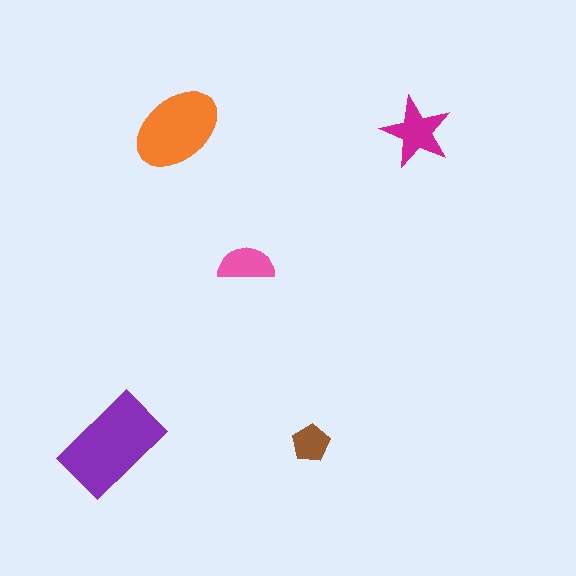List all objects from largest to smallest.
The purple rectangle, the orange ellipse, the magenta star, the pink semicircle, the brown pentagon.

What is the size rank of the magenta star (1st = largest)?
3rd.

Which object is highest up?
The orange ellipse is topmost.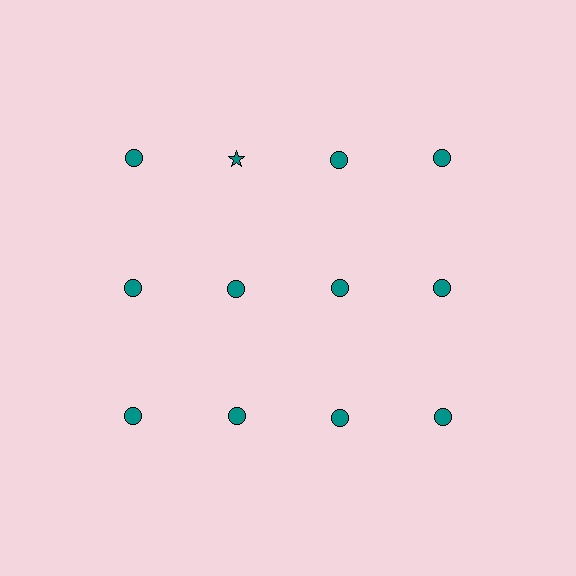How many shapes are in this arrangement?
There are 12 shapes arranged in a grid pattern.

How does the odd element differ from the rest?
It has a different shape: star instead of circle.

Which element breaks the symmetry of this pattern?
The teal star in the top row, second from left column breaks the symmetry. All other shapes are teal circles.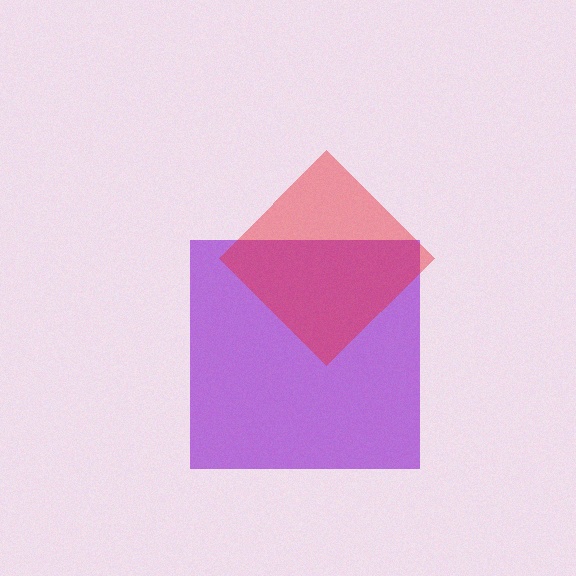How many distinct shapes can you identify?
There are 2 distinct shapes: a purple square, a red diamond.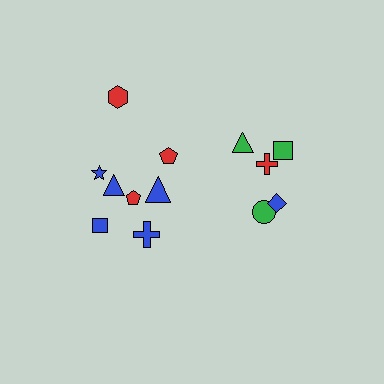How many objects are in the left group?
There are 8 objects.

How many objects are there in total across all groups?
There are 13 objects.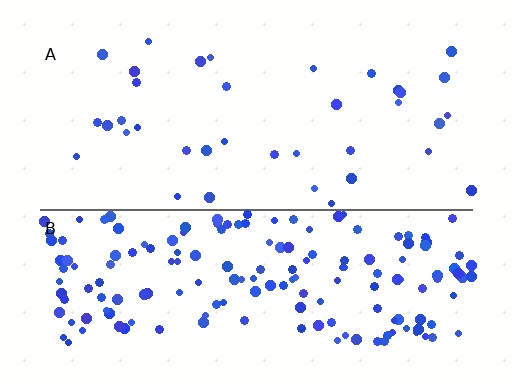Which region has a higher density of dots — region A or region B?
B (the bottom).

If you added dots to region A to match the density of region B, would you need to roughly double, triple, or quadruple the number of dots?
Approximately quadruple.